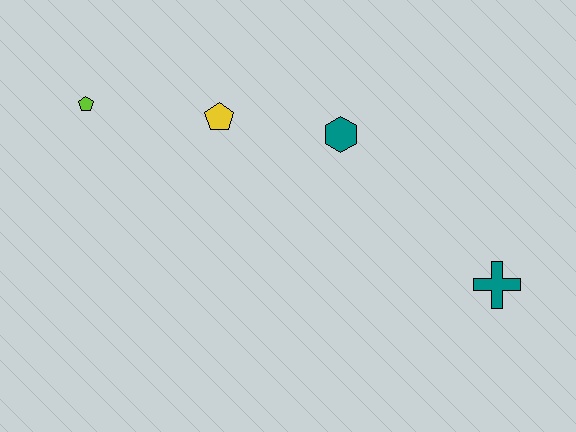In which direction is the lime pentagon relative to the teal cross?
The lime pentagon is to the left of the teal cross.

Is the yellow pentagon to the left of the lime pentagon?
No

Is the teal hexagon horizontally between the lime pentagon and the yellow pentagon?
No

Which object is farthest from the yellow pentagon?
The teal cross is farthest from the yellow pentagon.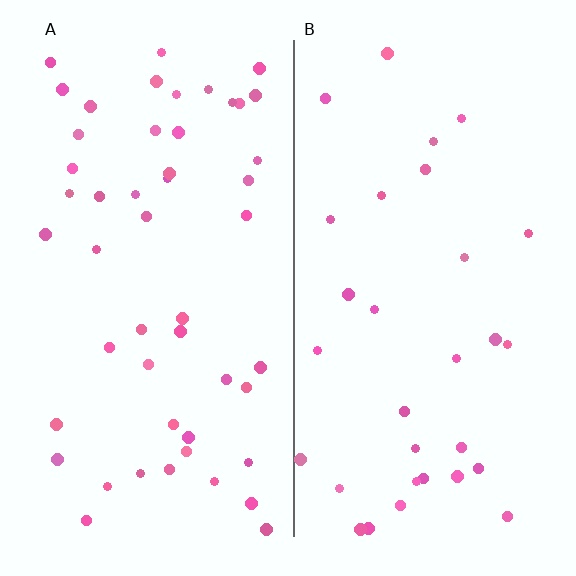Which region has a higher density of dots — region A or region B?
A (the left).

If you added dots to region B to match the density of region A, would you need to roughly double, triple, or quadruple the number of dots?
Approximately double.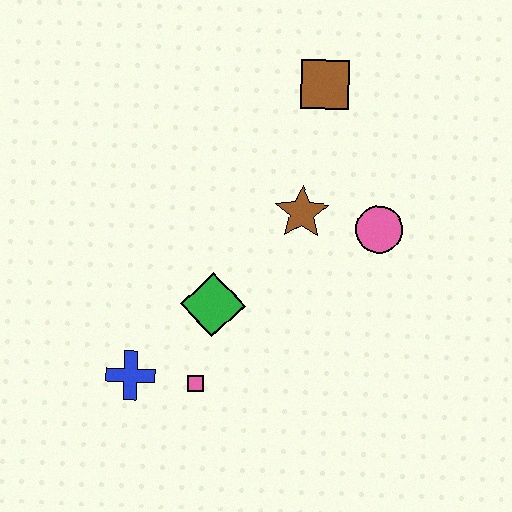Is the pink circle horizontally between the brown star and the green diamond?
No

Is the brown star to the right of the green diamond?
Yes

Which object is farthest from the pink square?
The brown square is farthest from the pink square.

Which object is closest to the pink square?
The blue cross is closest to the pink square.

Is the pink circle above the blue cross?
Yes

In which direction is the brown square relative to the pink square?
The brown square is above the pink square.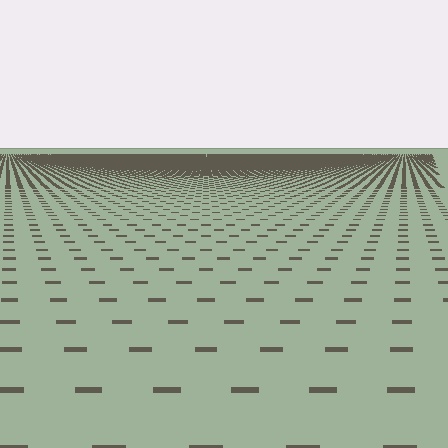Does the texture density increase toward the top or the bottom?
Density increases toward the top.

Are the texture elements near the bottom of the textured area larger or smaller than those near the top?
Larger. Near the bottom, elements are closer to the viewer and appear at a bigger on-screen size.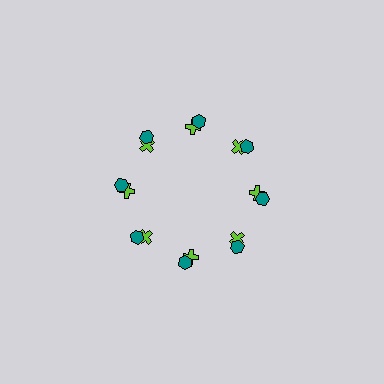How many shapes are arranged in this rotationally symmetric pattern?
There are 16 shapes, arranged in 8 groups of 2.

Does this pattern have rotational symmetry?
Yes, this pattern has 8-fold rotational symmetry. It looks the same after rotating 45 degrees around the center.